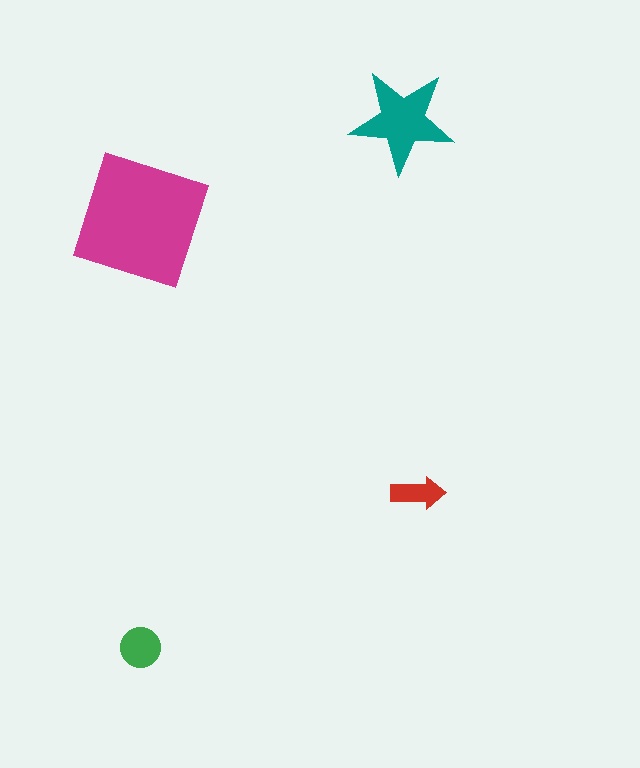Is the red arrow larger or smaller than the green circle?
Smaller.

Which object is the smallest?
The red arrow.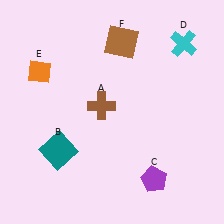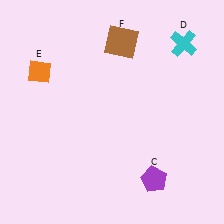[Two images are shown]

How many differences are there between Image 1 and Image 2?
There are 2 differences between the two images.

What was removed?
The teal square (B), the brown cross (A) were removed in Image 2.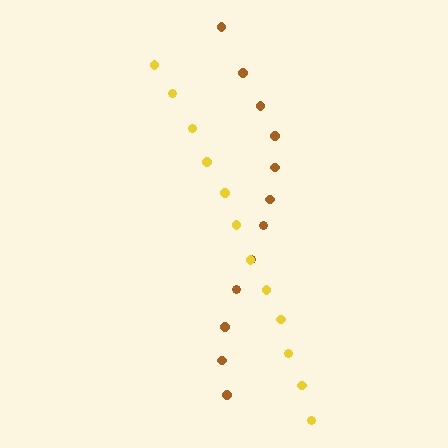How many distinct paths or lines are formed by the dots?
There are 2 distinct paths.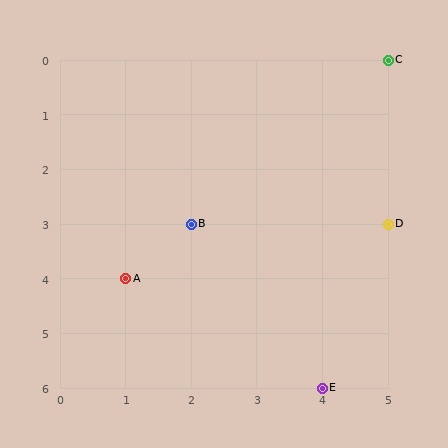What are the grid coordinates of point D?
Point D is at grid coordinates (5, 3).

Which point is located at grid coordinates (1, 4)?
Point A is at (1, 4).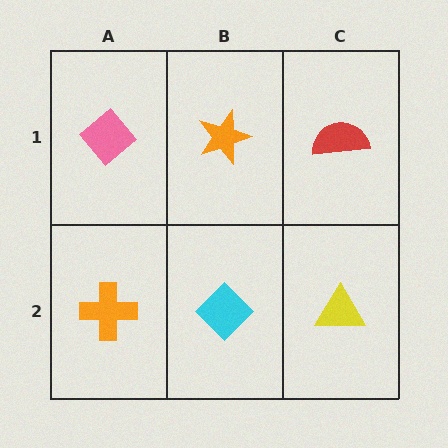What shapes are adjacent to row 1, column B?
A cyan diamond (row 2, column B), a pink diamond (row 1, column A), a red semicircle (row 1, column C).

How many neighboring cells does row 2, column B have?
3.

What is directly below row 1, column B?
A cyan diamond.